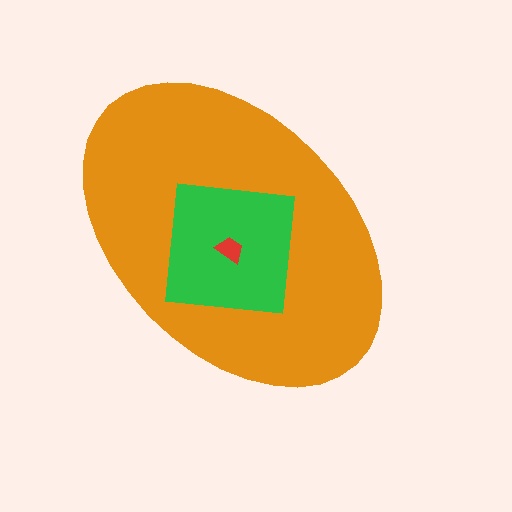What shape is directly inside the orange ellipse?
The green square.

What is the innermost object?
The red trapezoid.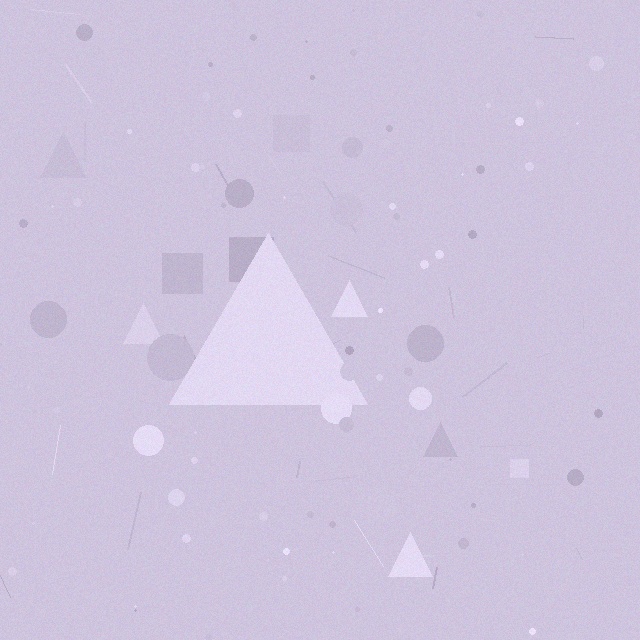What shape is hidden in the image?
A triangle is hidden in the image.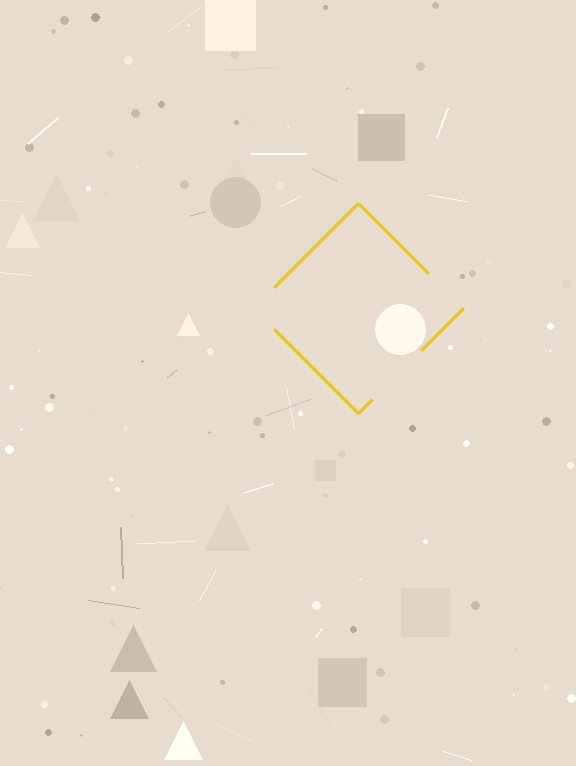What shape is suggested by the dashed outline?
The dashed outline suggests a diamond.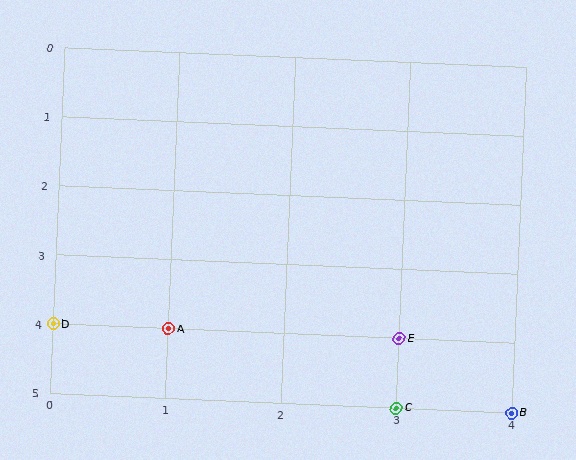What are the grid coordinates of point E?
Point E is at grid coordinates (3, 4).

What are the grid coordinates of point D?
Point D is at grid coordinates (0, 4).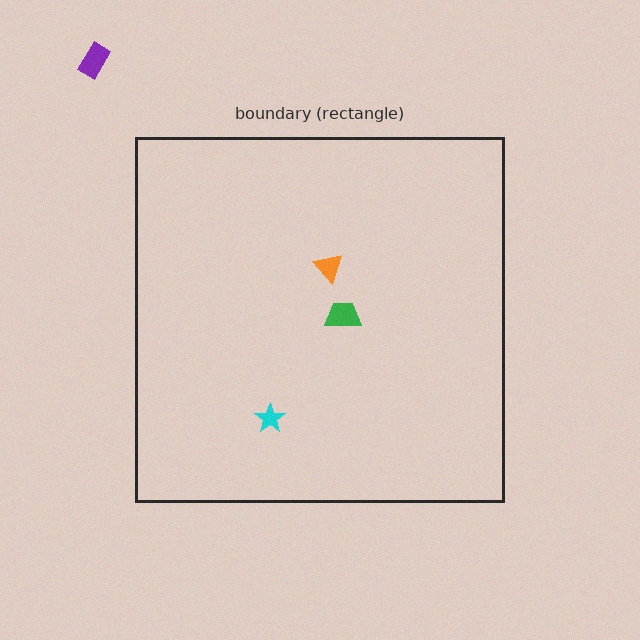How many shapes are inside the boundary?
3 inside, 1 outside.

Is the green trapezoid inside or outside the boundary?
Inside.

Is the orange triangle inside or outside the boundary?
Inside.